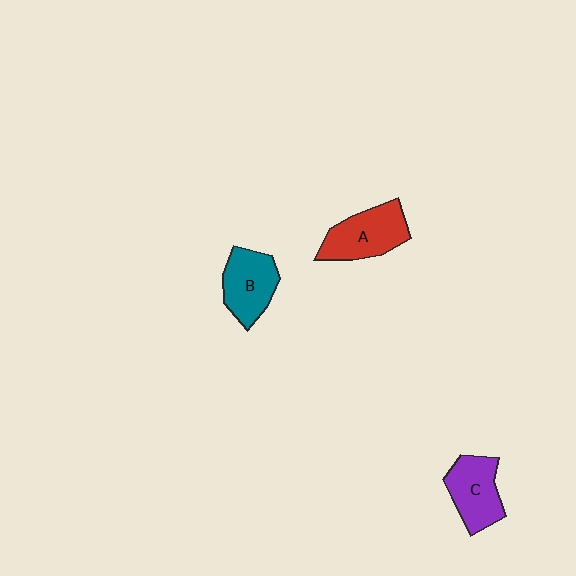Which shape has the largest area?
Shape A (red).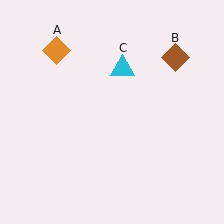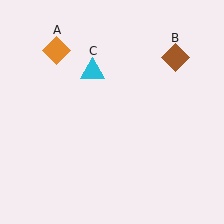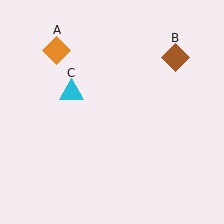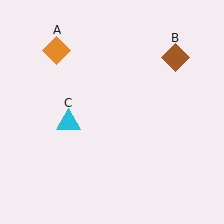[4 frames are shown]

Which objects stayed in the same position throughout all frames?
Orange diamond (object A) and brown diamond (object B) remained stationary.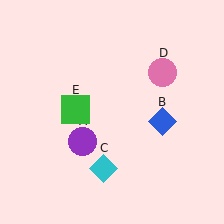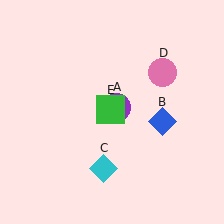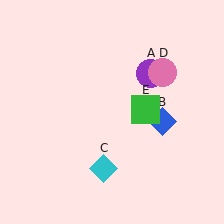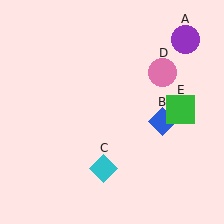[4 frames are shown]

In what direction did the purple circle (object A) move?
The purple circle (object A) moved up and to the right.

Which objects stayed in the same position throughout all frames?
Blue diamond (object B) and cyan diamond (object C) and pink circle (object D) remained stationary.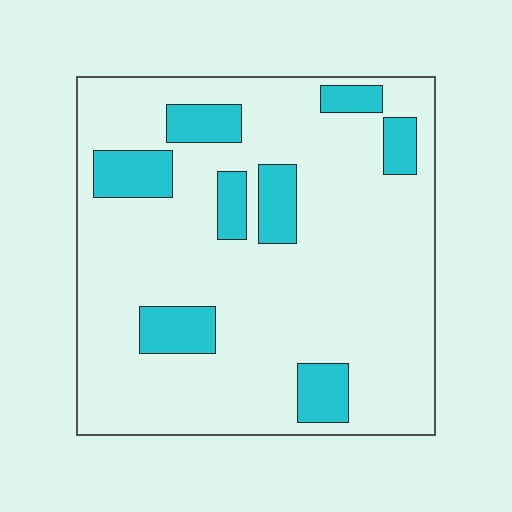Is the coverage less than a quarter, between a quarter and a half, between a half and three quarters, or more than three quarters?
Less than a quarter.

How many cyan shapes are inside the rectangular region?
8.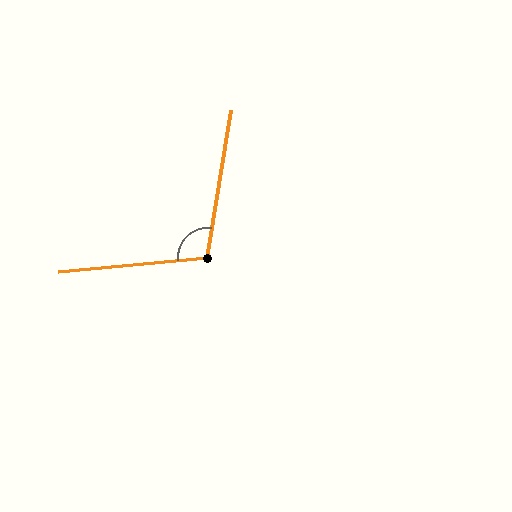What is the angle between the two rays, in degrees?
Approximately 105 degrees.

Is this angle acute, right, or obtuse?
It is obtuse.